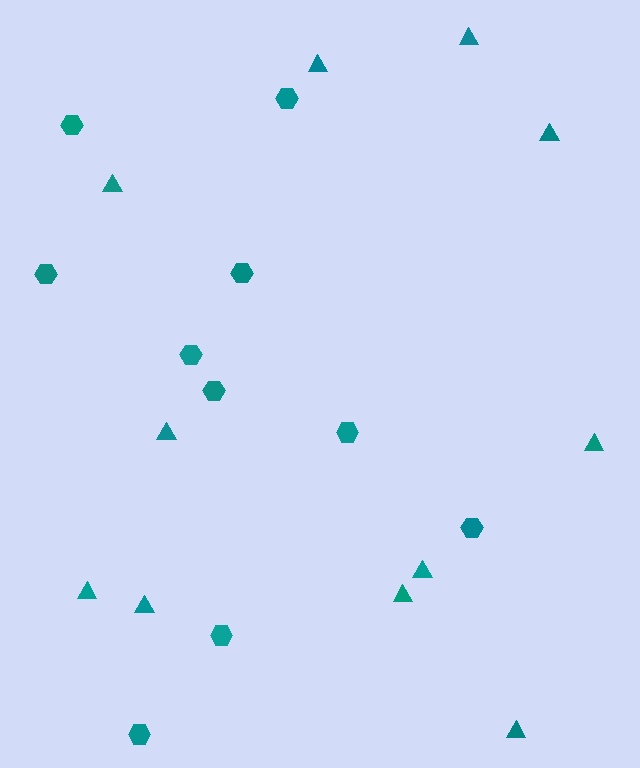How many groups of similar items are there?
There are 2 groups: one group of hexagons (10) and one group of triangles (11).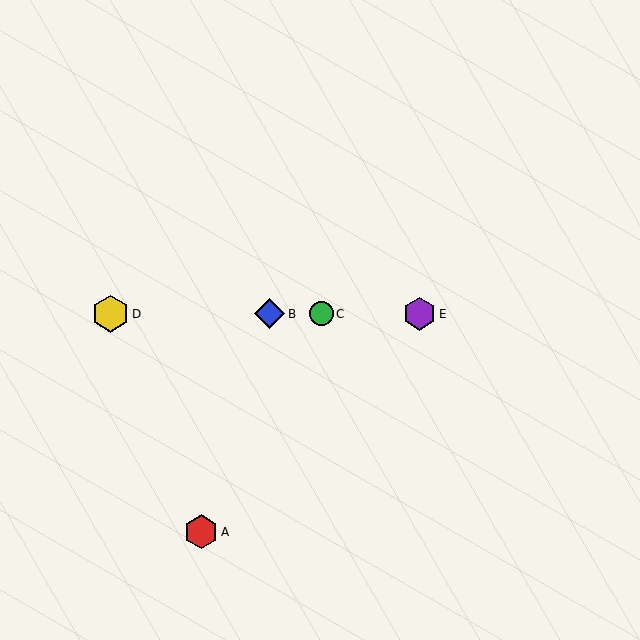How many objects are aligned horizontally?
4 objects (B, C, D, E) are aligned horizontally.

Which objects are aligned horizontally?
Objects B, C, D, E are aligned horizontally.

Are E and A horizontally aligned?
No, E is at y≈314 and A is at y≈532.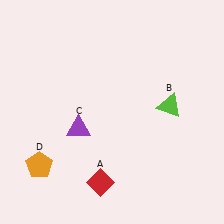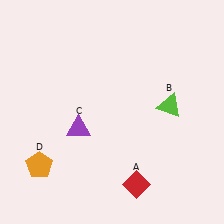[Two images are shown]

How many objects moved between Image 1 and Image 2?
1 object moved between the two images.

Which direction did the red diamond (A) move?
The red diamond (A) moved right.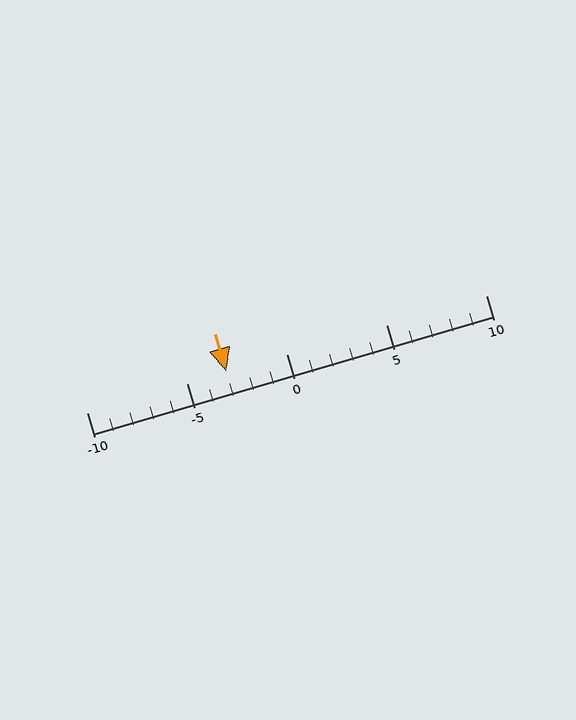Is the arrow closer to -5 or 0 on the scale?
The arrow is closer to -5.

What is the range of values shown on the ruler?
The ruler shows values from -10 to 10.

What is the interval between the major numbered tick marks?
The major tick marks are spaced 5 units apart.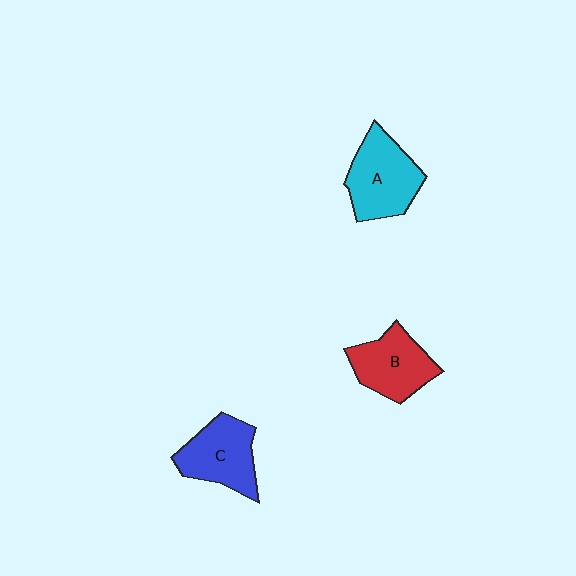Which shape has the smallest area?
Shape B (red).